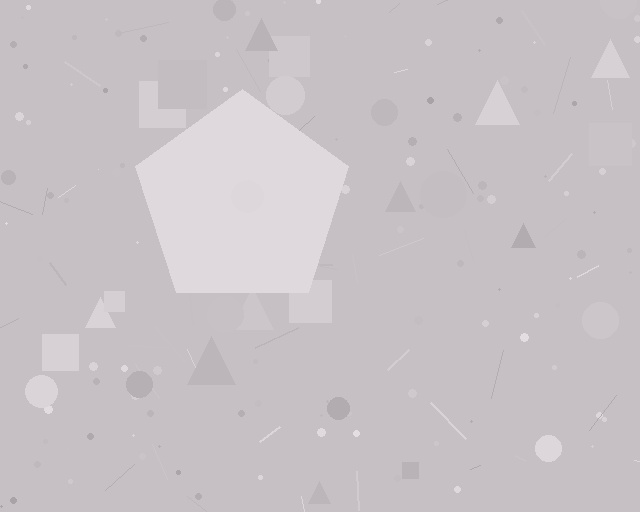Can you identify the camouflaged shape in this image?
The camouflaged shape is a pentagon.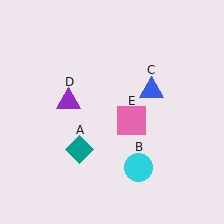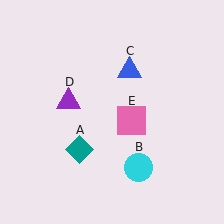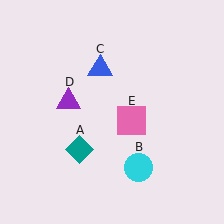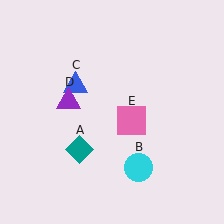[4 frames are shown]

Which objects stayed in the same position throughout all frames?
Teal diamond (object A) and cyan circle (object B) and purple triangle (object D) and pink square (object E) remained stationary.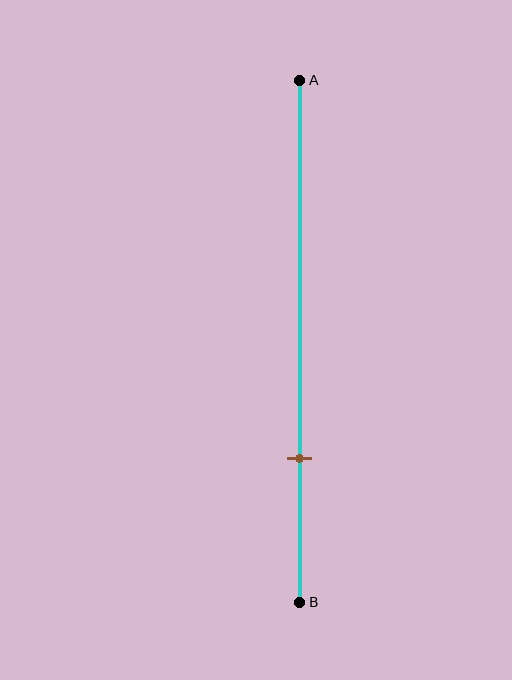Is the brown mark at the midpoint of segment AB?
No, the mark is at about 70% from A, not at the 50% midpoint.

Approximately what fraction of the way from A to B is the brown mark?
The brown mark is approximately 70% of the way from A to B.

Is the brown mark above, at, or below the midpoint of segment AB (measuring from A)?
The brown mark is below the midpoint of segment AB.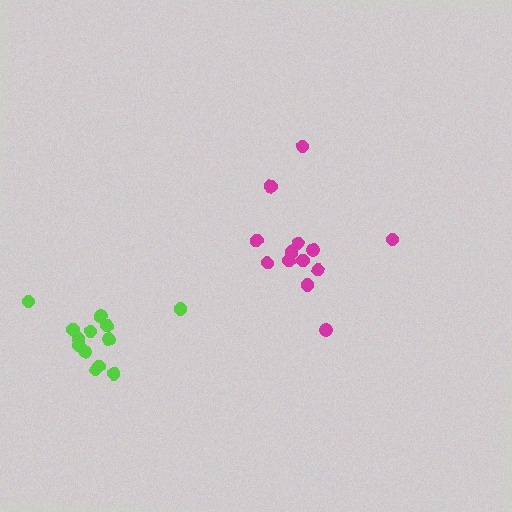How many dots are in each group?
Group 1: 14 dots, Group 2: 13 dots (27 total).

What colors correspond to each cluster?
The clusters are colored: magenta, lime.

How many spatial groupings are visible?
There are 2 spatial groupings.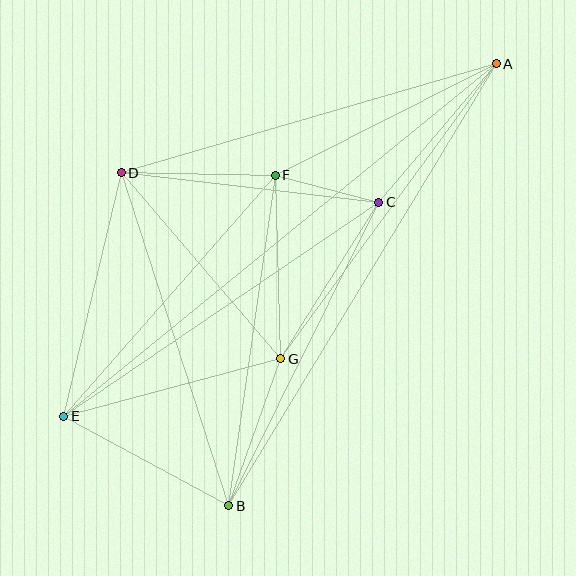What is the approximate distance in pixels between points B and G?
The distance between B and G is approximately 156 pixels.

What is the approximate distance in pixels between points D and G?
The distance between D and G is approximately 245 pixels.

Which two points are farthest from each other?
Points A and E are farthest from each other.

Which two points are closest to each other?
Points C and F are closest to each other.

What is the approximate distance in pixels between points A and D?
The distance between A and D is approximately 391 pixels.